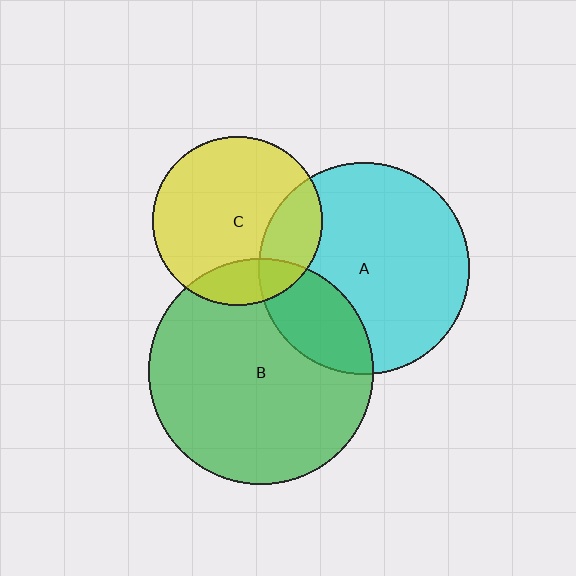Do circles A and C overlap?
Yes.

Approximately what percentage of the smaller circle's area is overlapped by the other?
Approximately 20%.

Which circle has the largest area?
Circle B (green).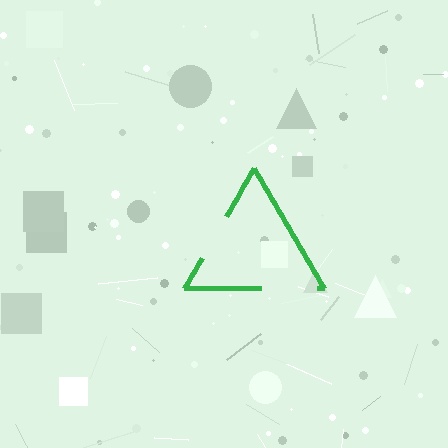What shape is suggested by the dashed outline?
The dashed outline suggests a triangle.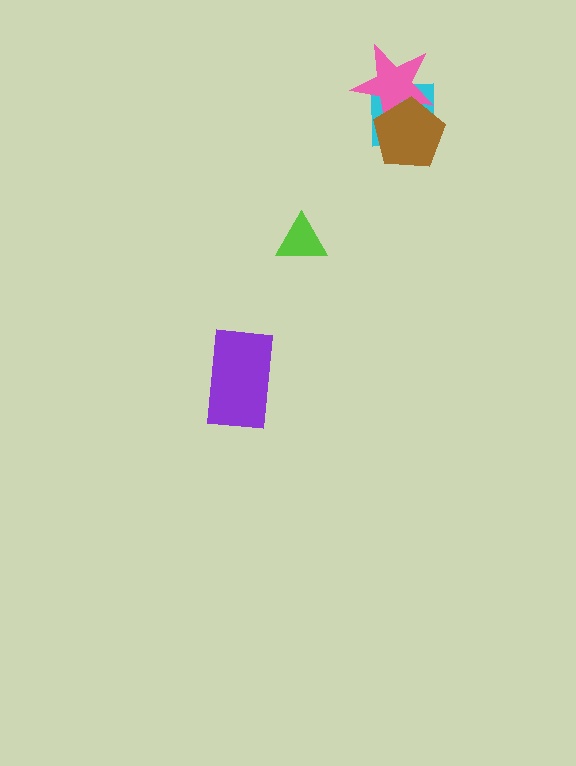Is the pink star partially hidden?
Yes, it is partially covered by another shape.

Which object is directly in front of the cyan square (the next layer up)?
The pink star is directly in front of the cyan square.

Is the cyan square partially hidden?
Yes, it is partially covered by another shape.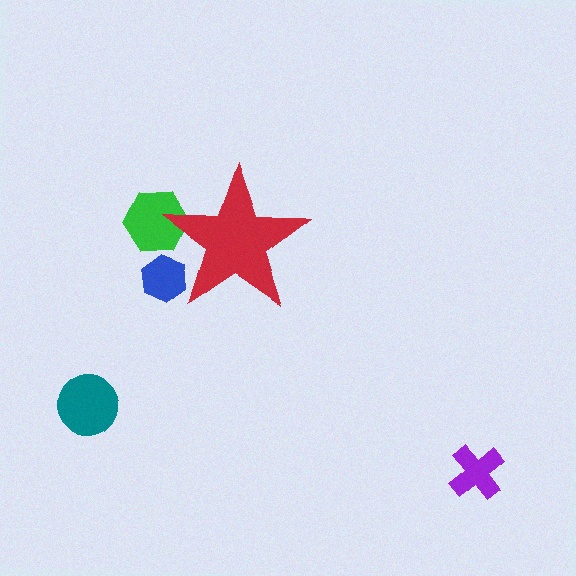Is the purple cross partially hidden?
No, the purple cross is fully visible.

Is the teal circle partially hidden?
No, the teal circle is fully visible.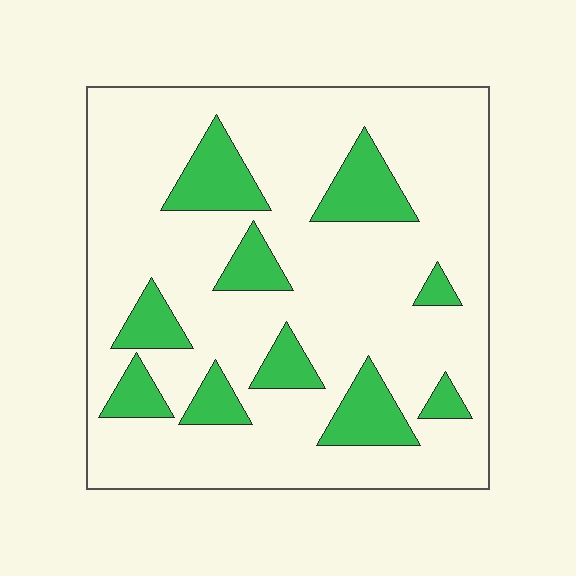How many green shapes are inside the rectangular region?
10.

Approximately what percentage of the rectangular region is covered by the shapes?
Approximately 20%.